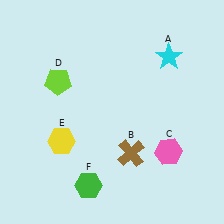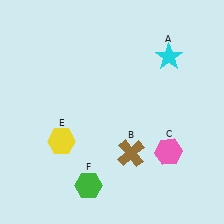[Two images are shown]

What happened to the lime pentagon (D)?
The lime pentagon (D) was removed in Image 2. It was in the top-left area of Image 1.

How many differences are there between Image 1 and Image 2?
There is 1 difference between the two images.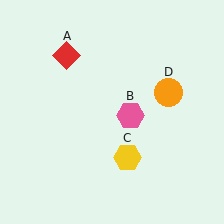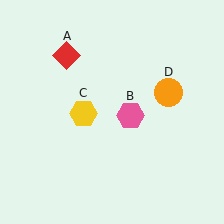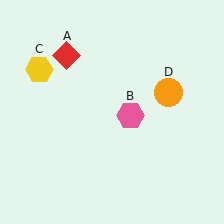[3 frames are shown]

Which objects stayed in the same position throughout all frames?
Red diamond (object A) and pink hexagon (object B) and orange circle (object D) remained stationary.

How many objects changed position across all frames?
1 object changed position: yellow hexagon (object C).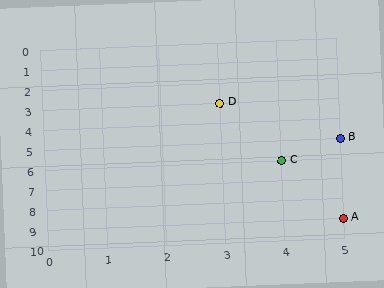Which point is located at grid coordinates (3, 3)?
Point D is at (3, 3).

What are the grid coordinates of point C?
Point C is at grid coordinates (4, 6).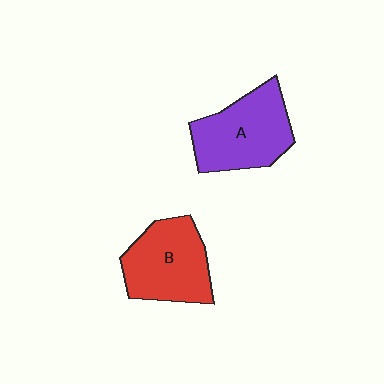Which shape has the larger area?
Shape A (purple).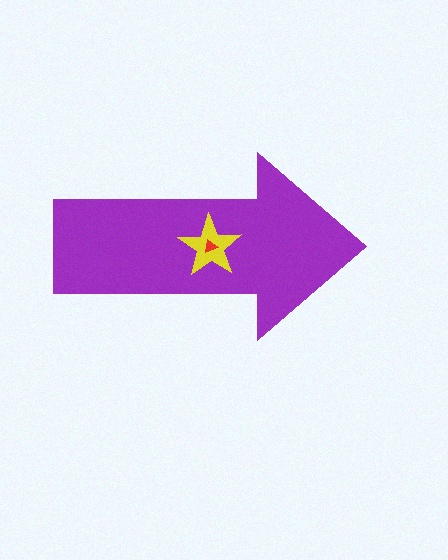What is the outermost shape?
The purple arrow.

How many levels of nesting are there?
3.